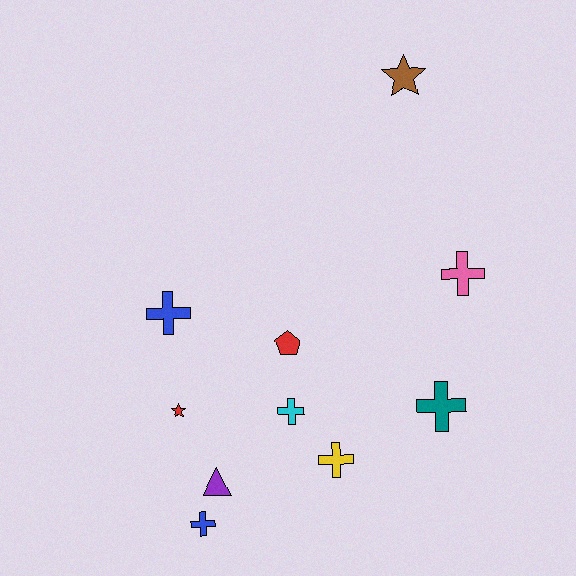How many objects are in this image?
There are 10 objects.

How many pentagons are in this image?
There is 1 pentagon.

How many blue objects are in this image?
There are 2 blue objects.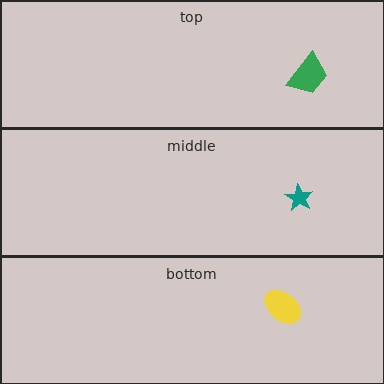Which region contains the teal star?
The middle region.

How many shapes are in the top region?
1.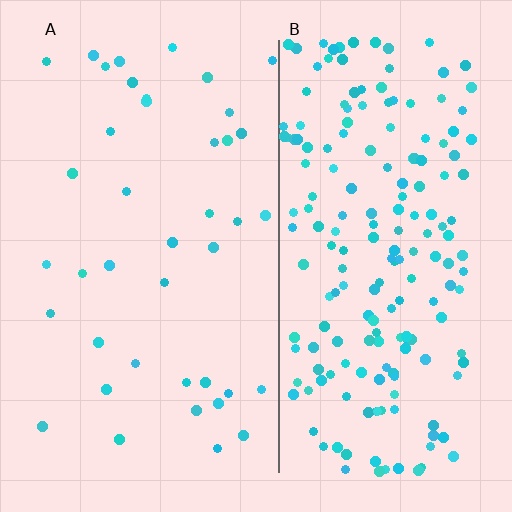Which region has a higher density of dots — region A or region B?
B (the right).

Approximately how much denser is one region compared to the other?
Approximately 4.8× — region B over region A.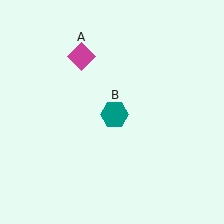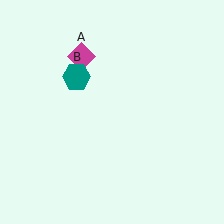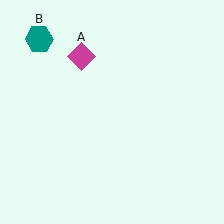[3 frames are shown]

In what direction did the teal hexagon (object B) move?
The teal hexagon (object B) moved up and to the left.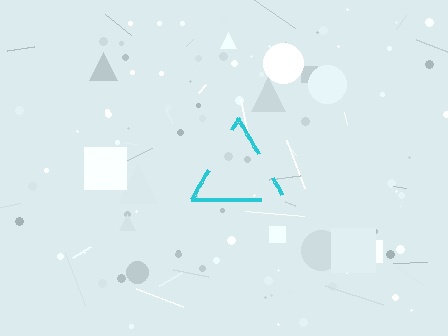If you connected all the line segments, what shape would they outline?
They would outline a triangle.